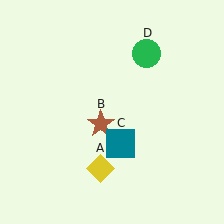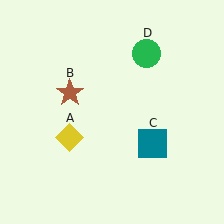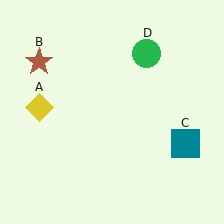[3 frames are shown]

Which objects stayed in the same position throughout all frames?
Green circle (object D) remained stationary.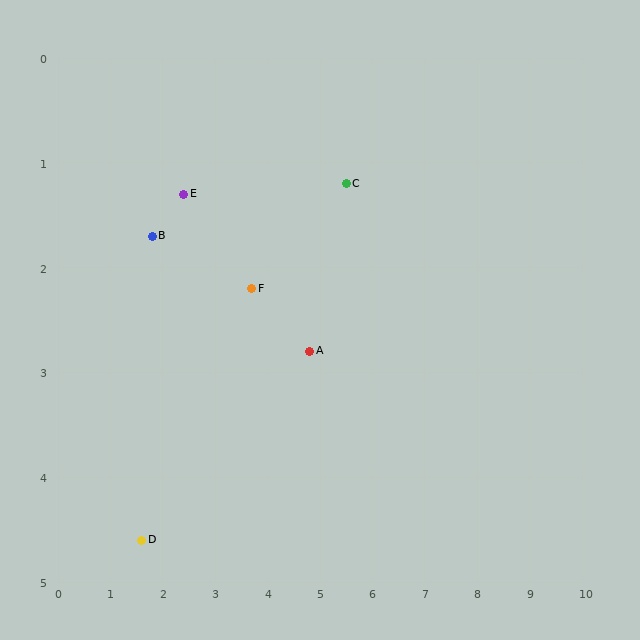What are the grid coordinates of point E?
Point E is at approximately (2.4, 1.3).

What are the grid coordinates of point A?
Point A is at approximately (4.8, 2.8).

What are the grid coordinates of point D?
Point D is at approximately (1.6, 4.6).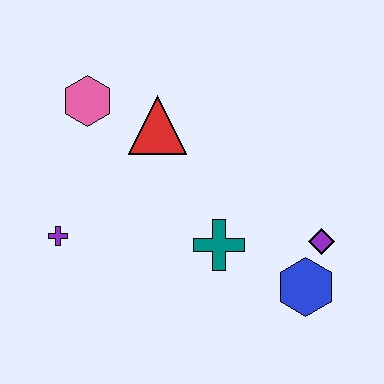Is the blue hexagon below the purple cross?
Yes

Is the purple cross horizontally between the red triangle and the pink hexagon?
No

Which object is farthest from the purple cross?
The purple diamond is farthest from the purple cross.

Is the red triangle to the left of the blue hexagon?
Yes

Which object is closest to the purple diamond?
The blue hexagon is closest to the purple diamond.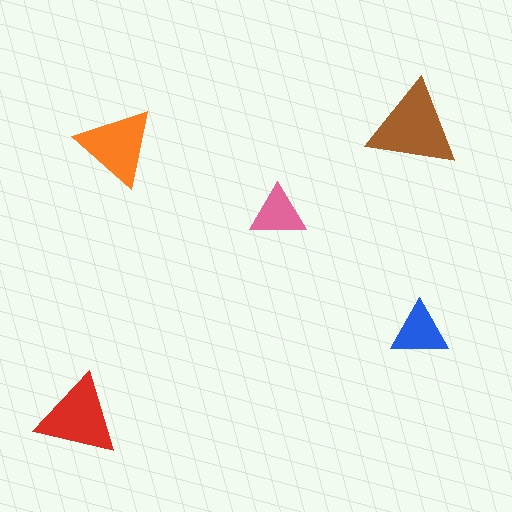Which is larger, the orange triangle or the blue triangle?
The orange one.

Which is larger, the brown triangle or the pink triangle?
The brown one.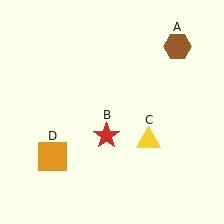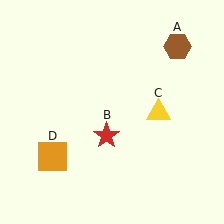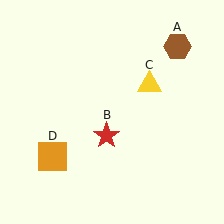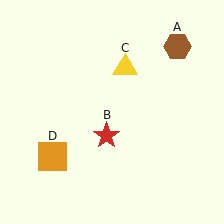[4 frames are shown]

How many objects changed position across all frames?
1 object changed position: yellow triangle (object C).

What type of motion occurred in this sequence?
The yellow triangle (object C) rotated counterclockwise around the center of the scene.